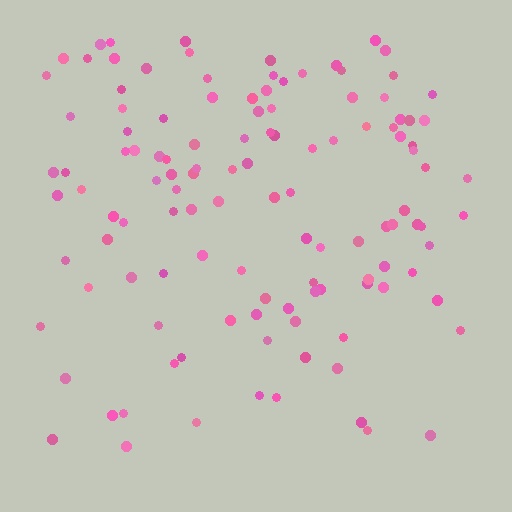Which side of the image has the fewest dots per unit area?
The bottom.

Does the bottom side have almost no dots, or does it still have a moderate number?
Still a moderate number, just noticeably fewer than the top.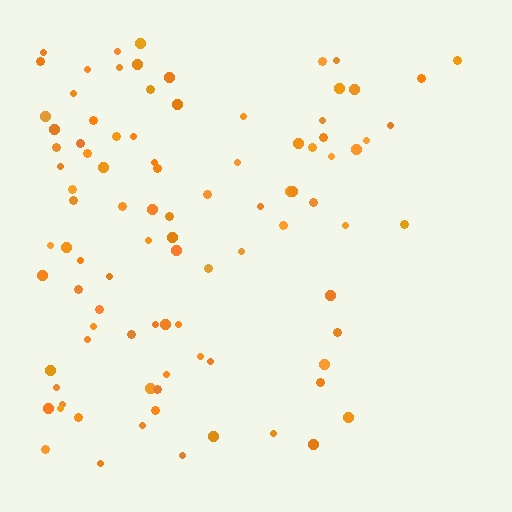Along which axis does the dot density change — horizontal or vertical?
Horizontal.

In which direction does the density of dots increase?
From right to left, with the left side densest.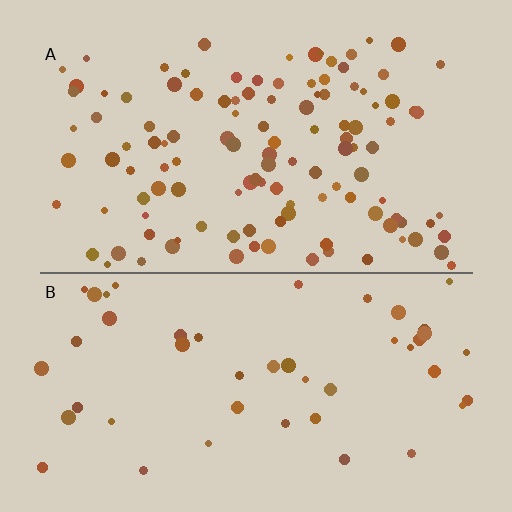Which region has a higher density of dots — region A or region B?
A (the top).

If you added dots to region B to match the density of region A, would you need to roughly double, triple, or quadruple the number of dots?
Approximately triple.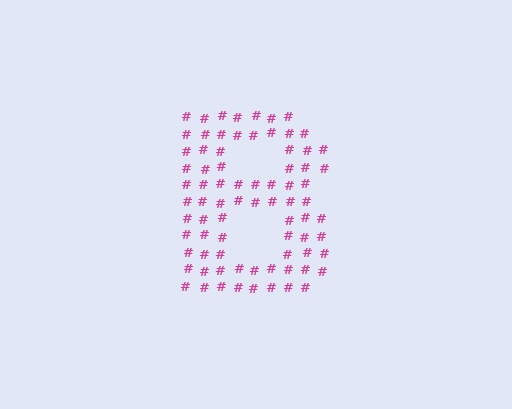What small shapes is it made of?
It is made of small hash symbols.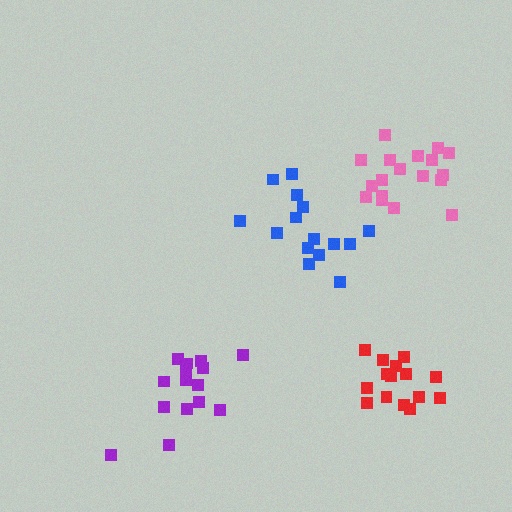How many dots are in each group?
Group 1: 15 dots, Group 2: 15 dots, Group 3: 18 dots, Group 4: 15 dots (63 total).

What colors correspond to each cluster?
The clusters are colored: purple, red, pink, blue.